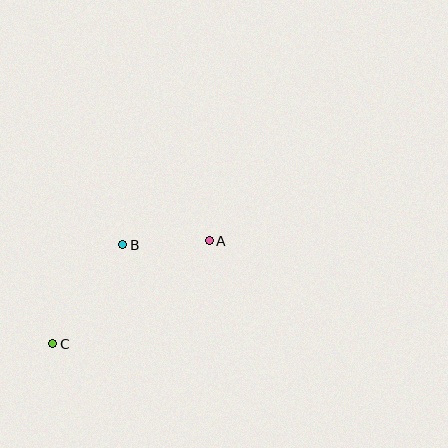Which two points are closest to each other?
Points A and B are closest to each other.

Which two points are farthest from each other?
Points A and C are farthest from each other.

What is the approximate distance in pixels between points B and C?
The distance between B and C is approximately 121 pixels.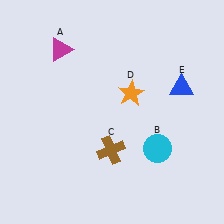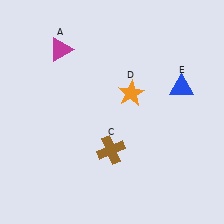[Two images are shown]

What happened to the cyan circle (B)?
The cyan circle (B) was removed in Image 2. It was in the bottom-right area of Image 1.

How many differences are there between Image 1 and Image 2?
There is 1 difference between the two images.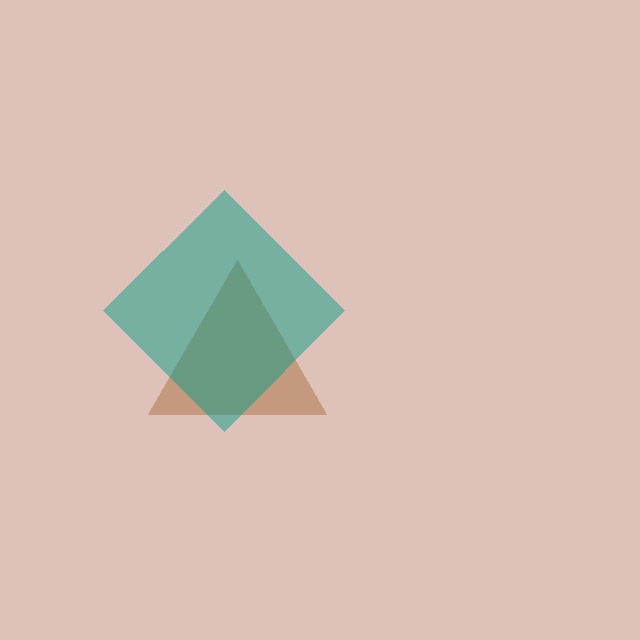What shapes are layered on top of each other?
The layered shapes are: a brown triangle, a teal diamond.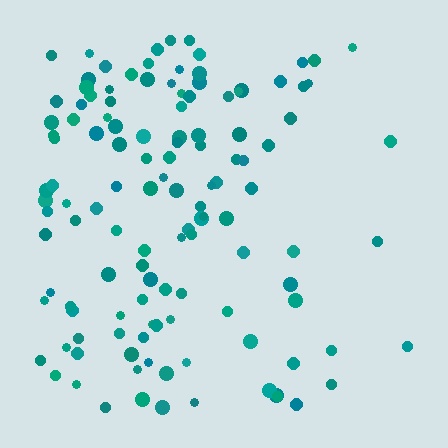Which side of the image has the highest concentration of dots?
The left.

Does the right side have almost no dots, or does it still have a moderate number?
Still a moderate number, just noticeably fewer than the left.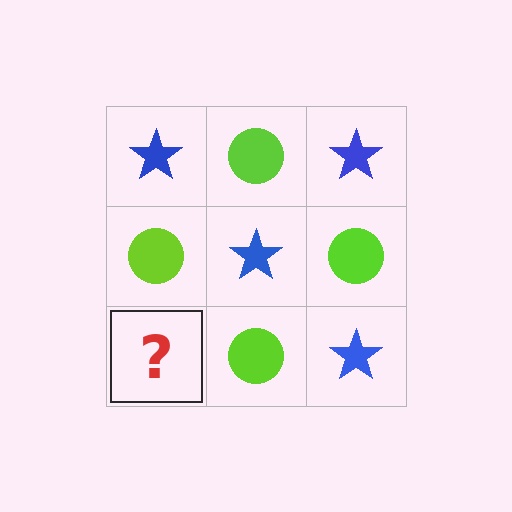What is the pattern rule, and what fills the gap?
The rule is that it alternates blue star and lime circle in a checkerboard pattern. The gap should be filled with a blue star.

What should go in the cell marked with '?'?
The missing cell should contain a blue star.